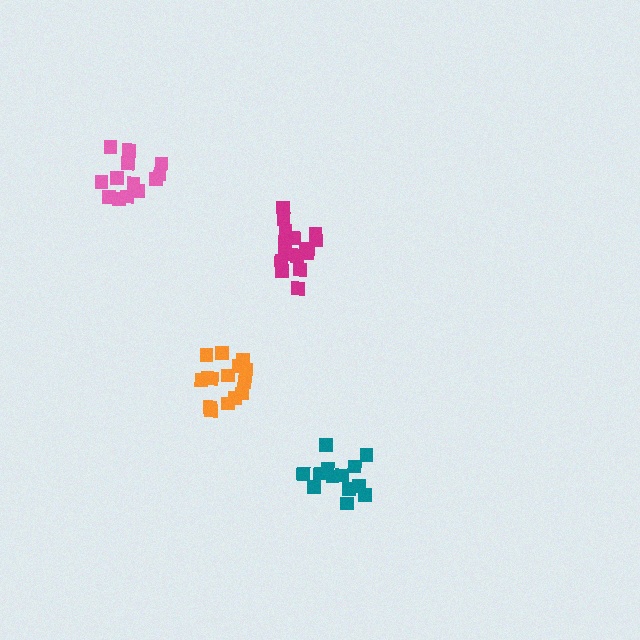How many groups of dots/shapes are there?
There are 4 groups.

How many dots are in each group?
Group 1: 15 dots, Group 2: 17 dots, Group 3: 13 dots, Group 4: 13 dots (58 total).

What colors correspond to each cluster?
The clusters are colored: orange, magenta, pink, teal.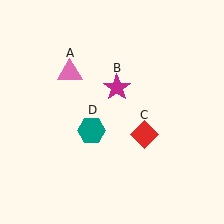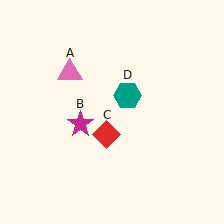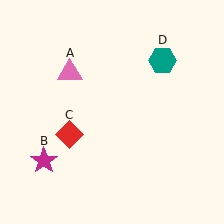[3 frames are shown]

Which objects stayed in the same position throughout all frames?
Pink triangle (object A) remained stationary.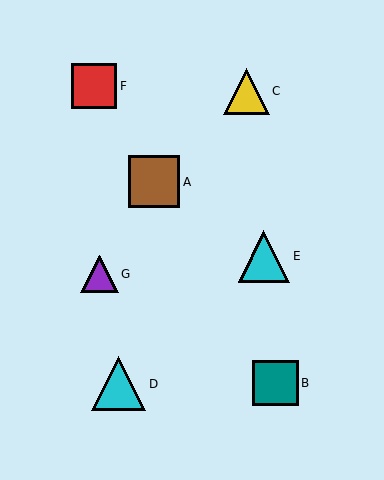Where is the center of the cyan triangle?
The center of the cyan triangle is at (264, 256).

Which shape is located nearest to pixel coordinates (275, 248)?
The cyan triangle (labeled E) at (264, 256) is nearest to that location.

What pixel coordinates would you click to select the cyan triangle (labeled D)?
Click at (119, 384) to select the cyan triangle D.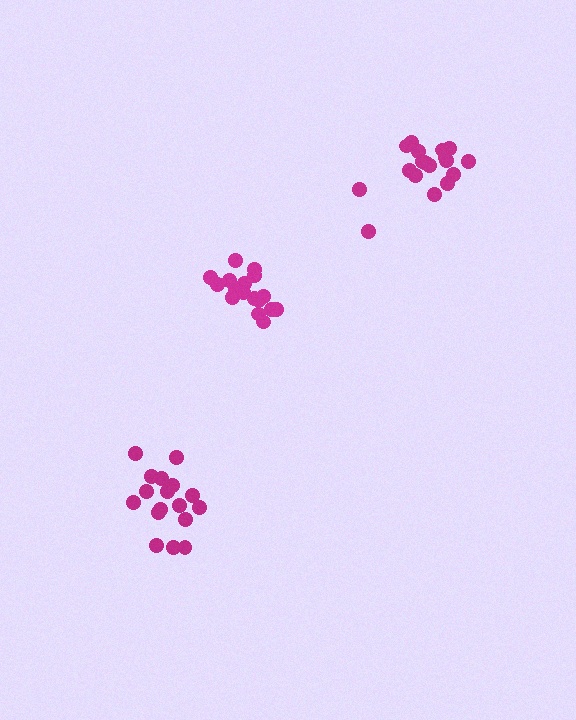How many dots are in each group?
Group 1: 17 dots, Group 2: 17 dots, Group 3: 18 dots (52 total).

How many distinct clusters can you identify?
There are 3 distinct clusters.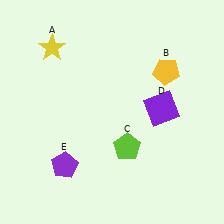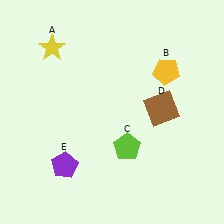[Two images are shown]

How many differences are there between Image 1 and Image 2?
There is 1 difference between the two images.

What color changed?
The square (D) changed from purple in Image 1 to brown in Image 2.